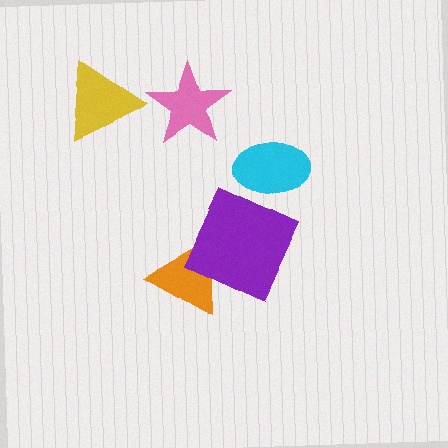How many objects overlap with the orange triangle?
1 object overlaps with the orange triangle.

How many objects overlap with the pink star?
0 objects overlap with the pink star.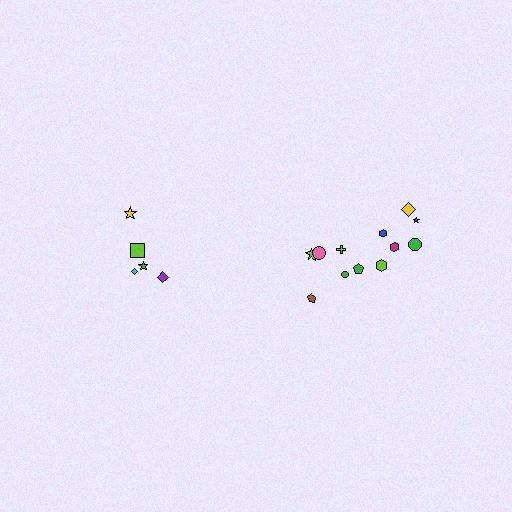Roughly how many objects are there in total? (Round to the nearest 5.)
Roughly 15 objects in total.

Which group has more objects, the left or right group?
The right group.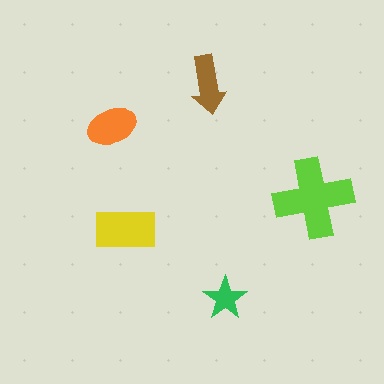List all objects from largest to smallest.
The lime cross, the yellow rectangle, the orange ellipse, the brown arrow, the green star.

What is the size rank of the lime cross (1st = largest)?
1st.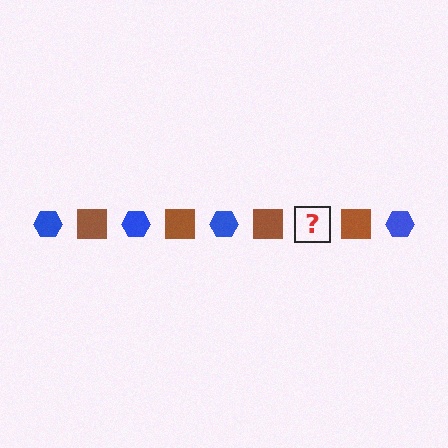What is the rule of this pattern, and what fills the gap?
The rule is that the pattern alternates between blue hexagon and brown square. The gap should be filled with a blue hexagon.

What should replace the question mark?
The question mark should be replaced with a blue hexagon.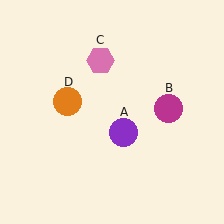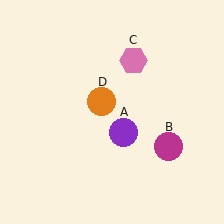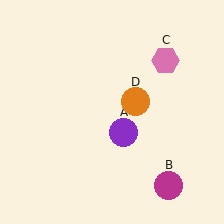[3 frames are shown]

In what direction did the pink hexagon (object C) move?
The pink hexagon (object C) moved right.